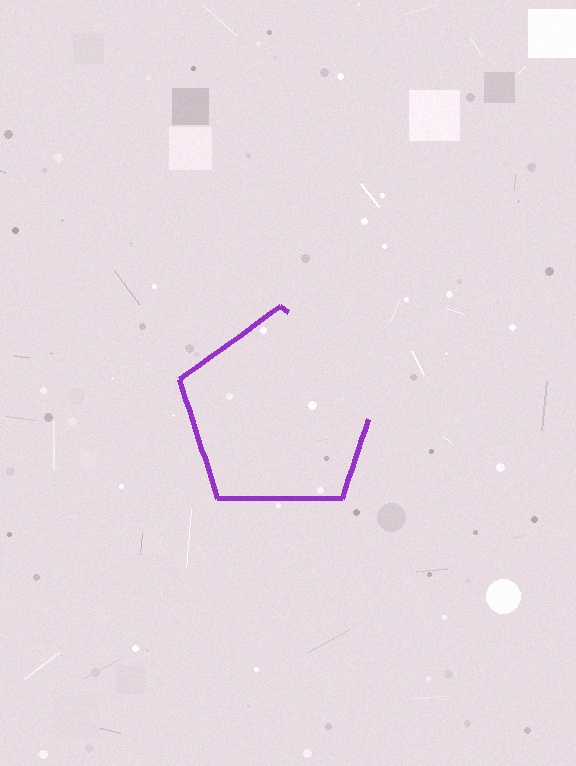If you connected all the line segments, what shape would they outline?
They would outline a pentagon.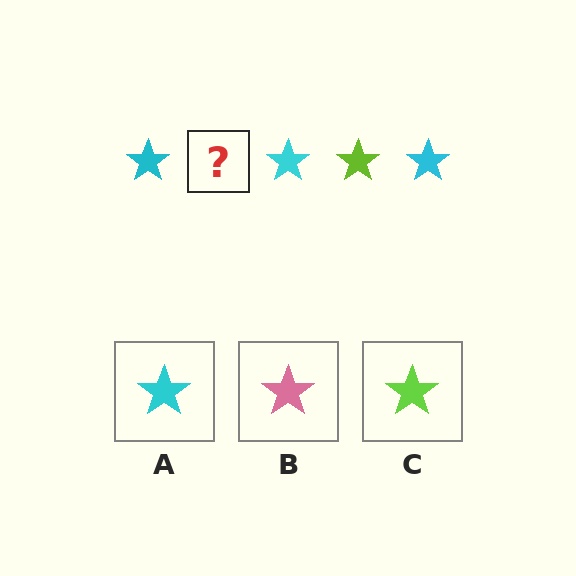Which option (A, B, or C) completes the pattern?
C.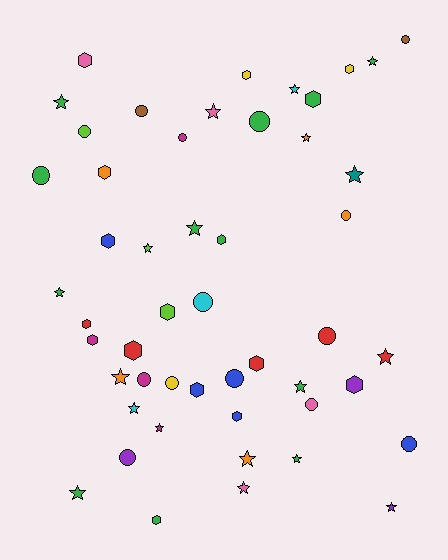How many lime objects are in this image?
There are 3 lime objects.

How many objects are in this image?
There are 50 objects.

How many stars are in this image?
There are 19 stars.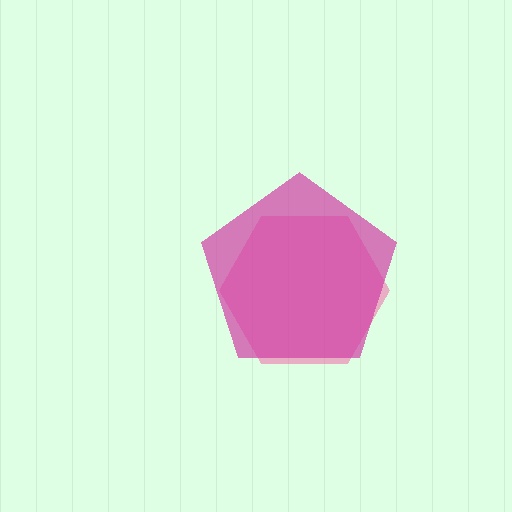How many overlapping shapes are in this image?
There are 2 overlapping shapes in the image.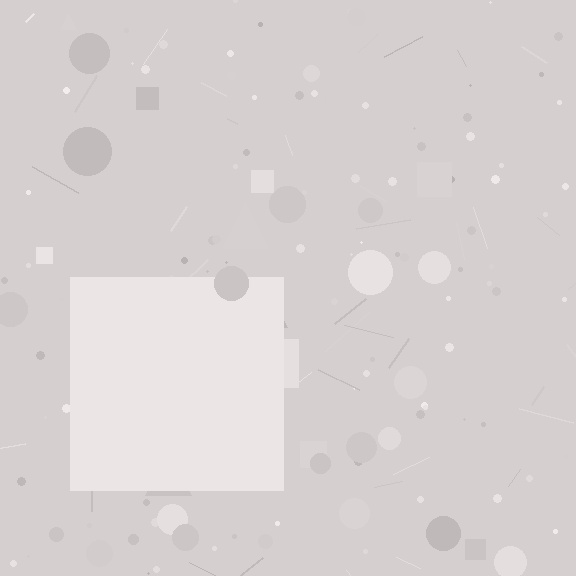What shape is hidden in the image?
A square is hidden in the image.